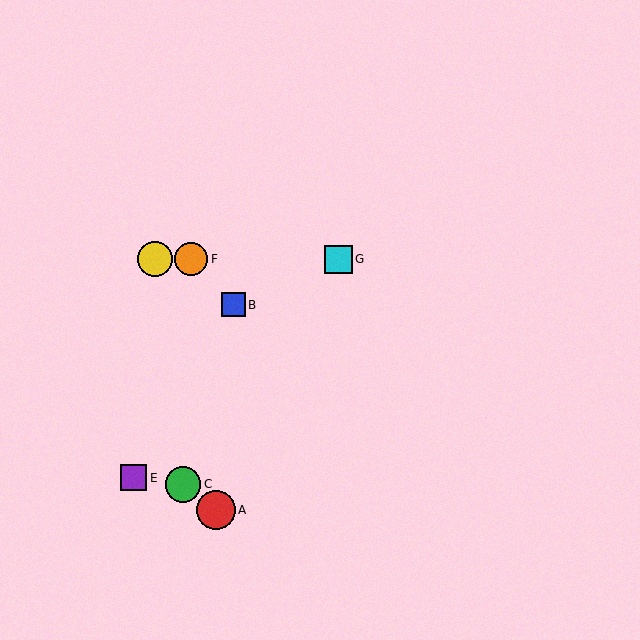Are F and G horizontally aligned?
Yes, both are at y≈259.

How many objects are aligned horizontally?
3 objects (D, F, G) are aligned horizontally.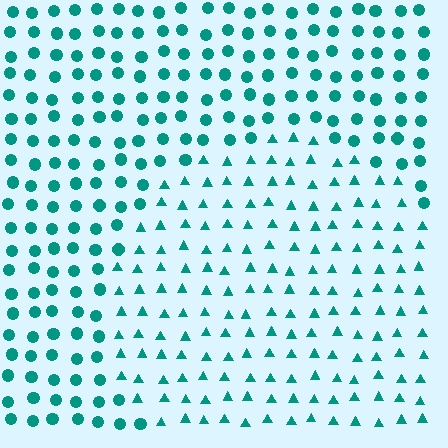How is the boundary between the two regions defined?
The boundary is defined by a change in element shape: triangles inside vs. circles outside. All elements share the same color and spacing.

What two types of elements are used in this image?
The image uses triangles inside the circle region and circles outside it.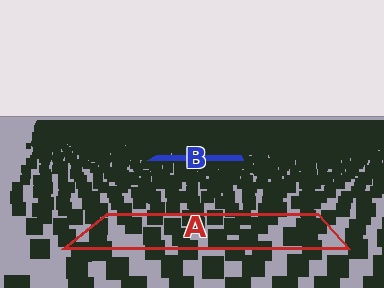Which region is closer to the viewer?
Region A is closer. The texture elements there are larger and more spread out.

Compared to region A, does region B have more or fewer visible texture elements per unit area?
Region B has more texture elements per unit area — they are packed more densely because it is farther away.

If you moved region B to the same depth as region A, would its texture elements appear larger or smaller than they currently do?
They would appear larger. At a closer depth, the same texture elements are projected at a bigger on-screen size.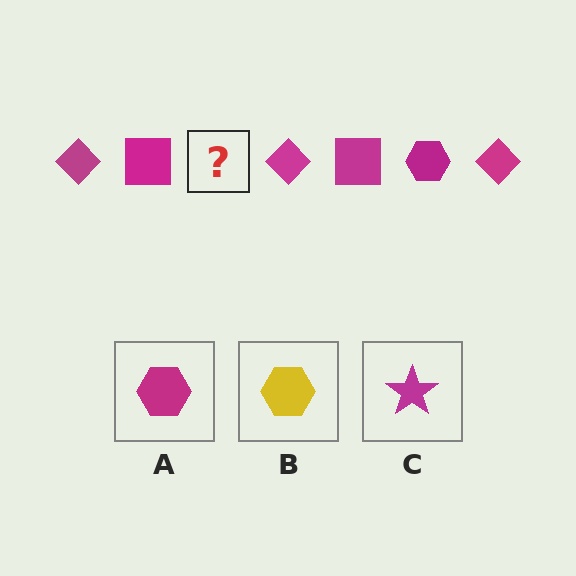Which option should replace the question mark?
Option A.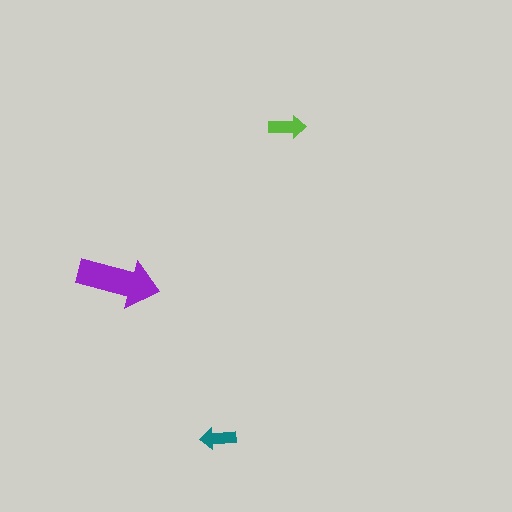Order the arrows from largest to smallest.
the purple one, the lime one, the teal one.